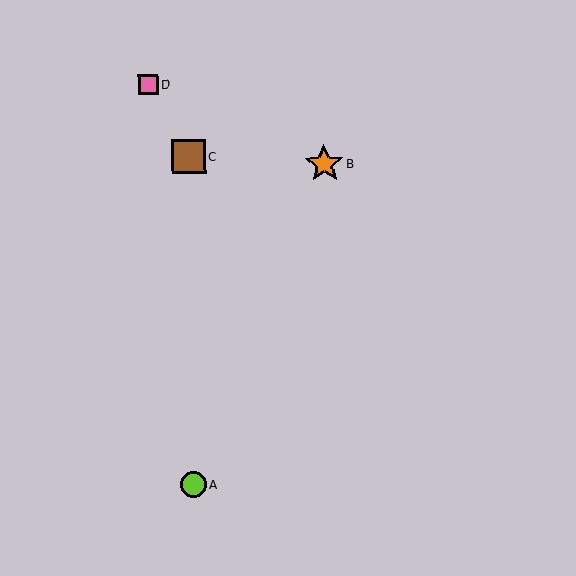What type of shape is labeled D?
Shape D is a pink square.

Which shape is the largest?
The orange star (labeled B) is the largest.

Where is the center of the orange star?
The center of the orange star is at (324, 164).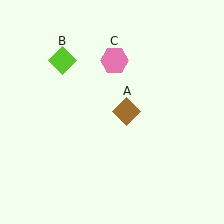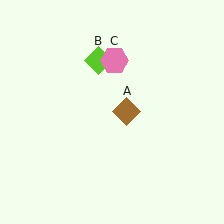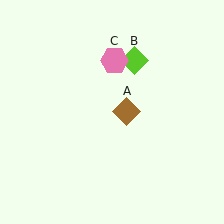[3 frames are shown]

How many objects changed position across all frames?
1 object changed position: lime diamond (object B).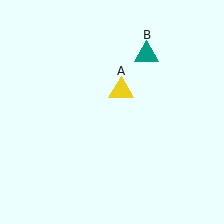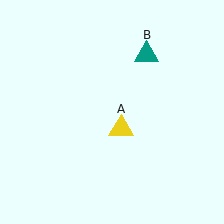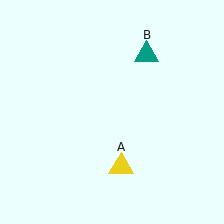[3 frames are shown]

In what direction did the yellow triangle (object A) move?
The yellow triangle (object A) moved down.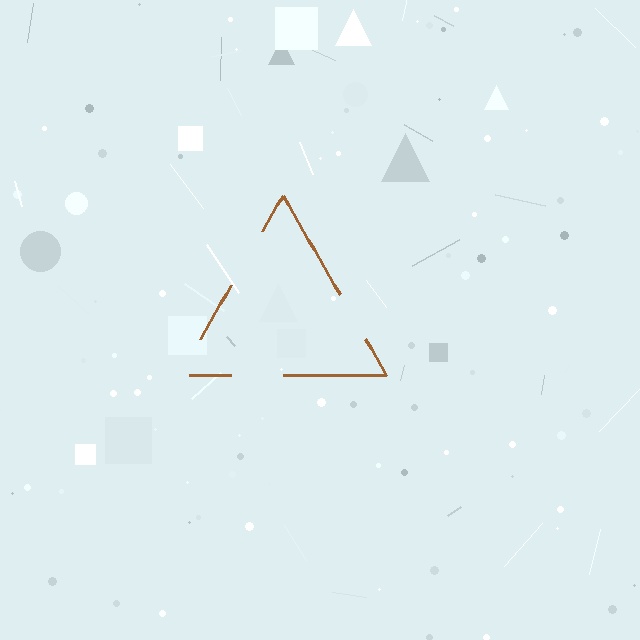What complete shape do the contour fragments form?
The contour fragments form a triangle.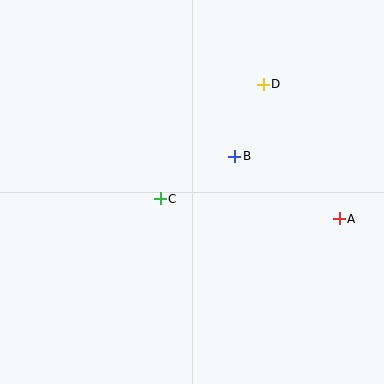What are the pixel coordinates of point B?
Point B is at (235, 156).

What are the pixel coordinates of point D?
Point D is at (263, 84).